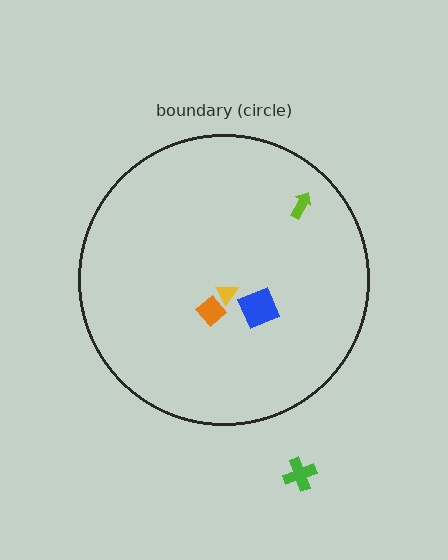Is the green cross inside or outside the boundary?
Outside.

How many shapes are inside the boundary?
4 inside, 1 outside.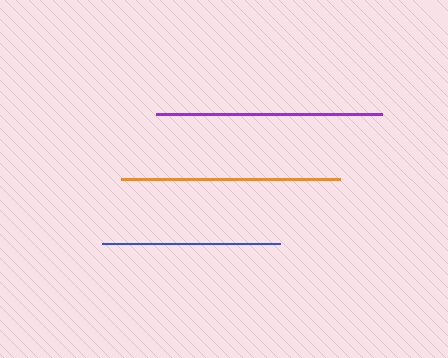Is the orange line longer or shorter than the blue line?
The orange line is longer than the blue line.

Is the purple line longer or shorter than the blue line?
The purple line is longer than the blue line.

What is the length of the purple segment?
The purple segment is approximately 226 pixels long.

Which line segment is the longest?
The purple line is the longest at approximately 226 pixels.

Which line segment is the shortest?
The blue line is the shortest at approximately 178 pixels.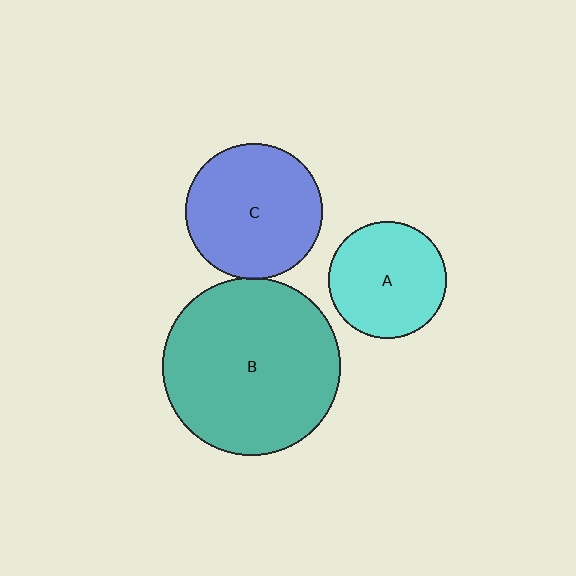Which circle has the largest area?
Circle B (teal).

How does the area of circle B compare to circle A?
Approximately 2.3 times.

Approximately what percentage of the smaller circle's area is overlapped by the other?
Approximately 5%.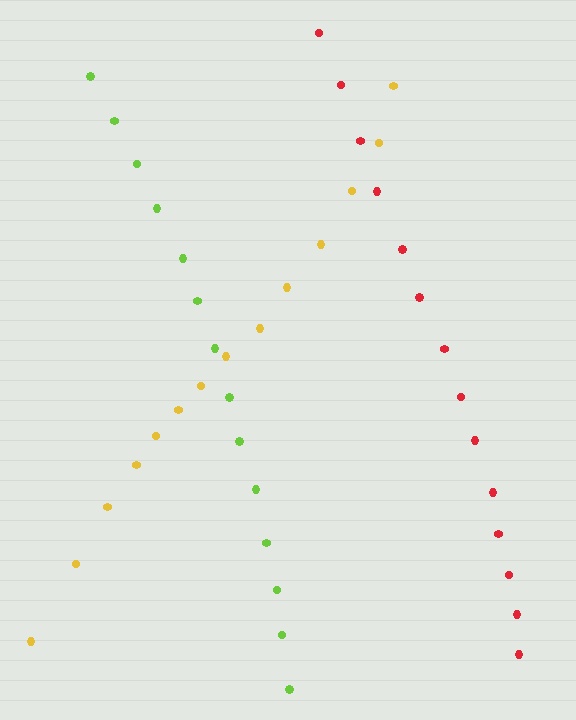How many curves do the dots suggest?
There are 3 distinct paths.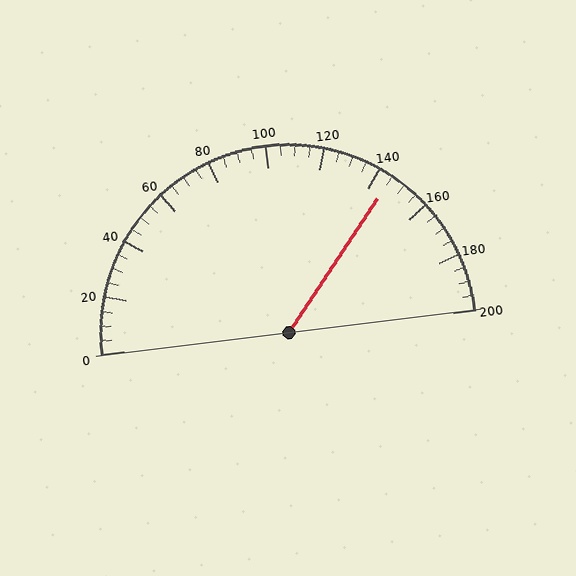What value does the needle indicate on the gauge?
The needle indicates approximately 145.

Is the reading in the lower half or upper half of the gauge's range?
The reading is in the upper half of the range (0 to 200).